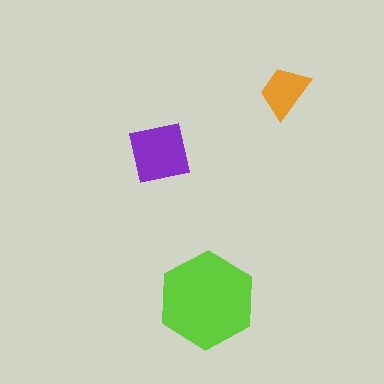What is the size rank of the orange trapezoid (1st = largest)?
3rd.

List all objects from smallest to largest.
The orange trapezoid, the purple square, the lime hexagon.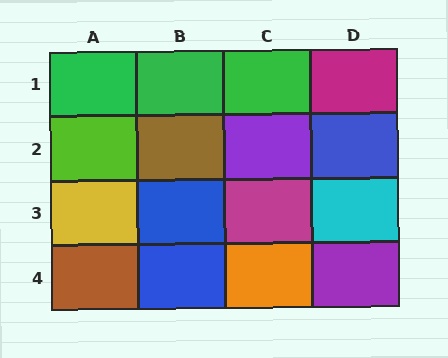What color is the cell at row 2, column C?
Purple.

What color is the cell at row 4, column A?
Brown.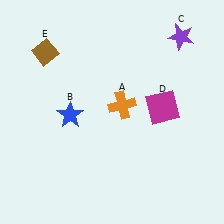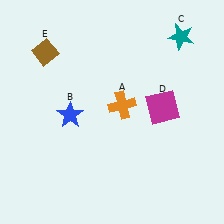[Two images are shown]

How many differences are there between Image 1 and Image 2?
There is 1 difference between the two images.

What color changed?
The star (C) changed from purple in Image 1 to teal in Image 2.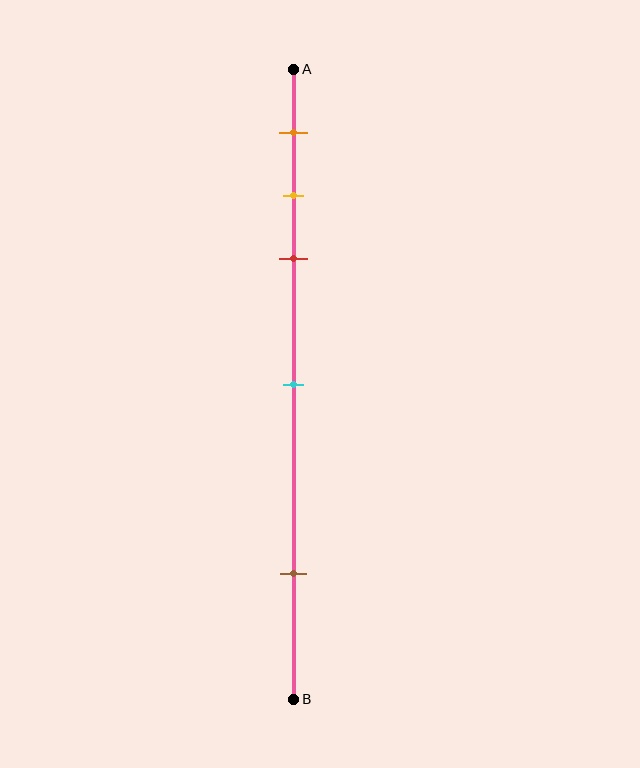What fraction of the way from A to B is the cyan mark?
The cyan mark is approximately 50% (0.5) of the way from A to B.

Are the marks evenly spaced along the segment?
No, the marks are not evenly spaced.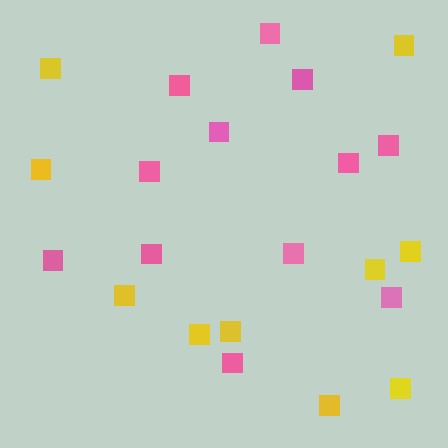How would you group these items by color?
There are 2 groups: one group of pink squares (12) and one group of yellow squares (10).